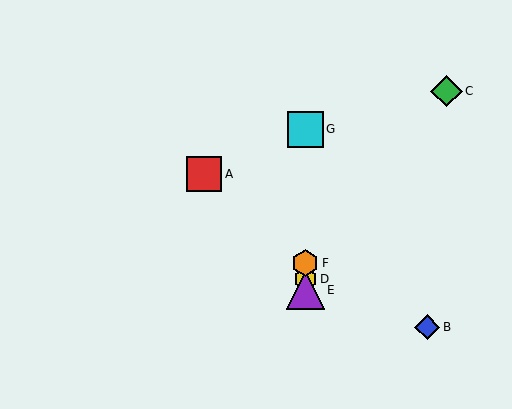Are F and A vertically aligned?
No, F is at x≈305 and A is at x≈204.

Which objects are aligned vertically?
Objects D, E, F, G are aligned vertically.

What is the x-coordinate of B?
Object B is at x≈427.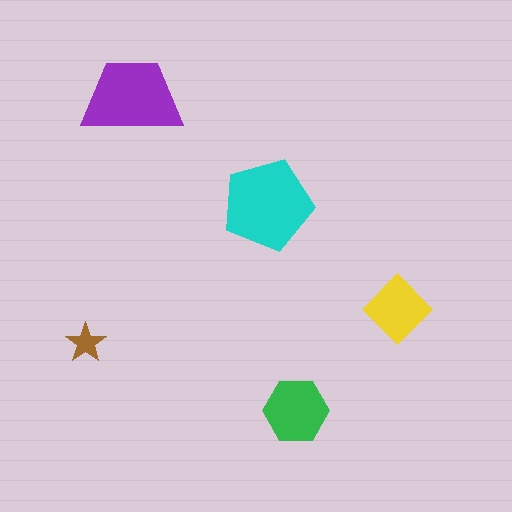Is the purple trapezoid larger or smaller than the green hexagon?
Larger.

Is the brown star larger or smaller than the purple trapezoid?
Smaller.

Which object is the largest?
The cyan pentagon.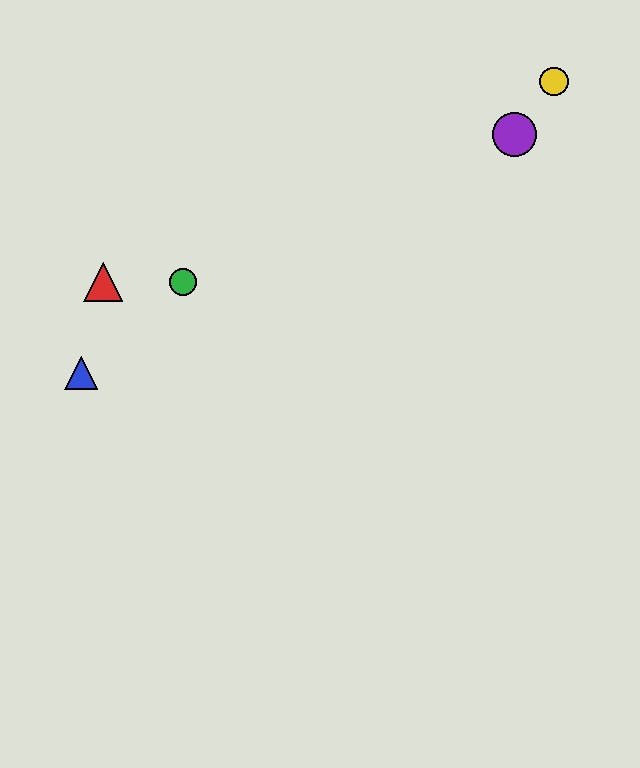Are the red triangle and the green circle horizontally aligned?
Yes, both are at y≈282.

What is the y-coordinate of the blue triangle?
The blue triangle is at y≈373.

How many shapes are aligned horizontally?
2 shapes (the red triangle, the green circle) are aligned horizontally.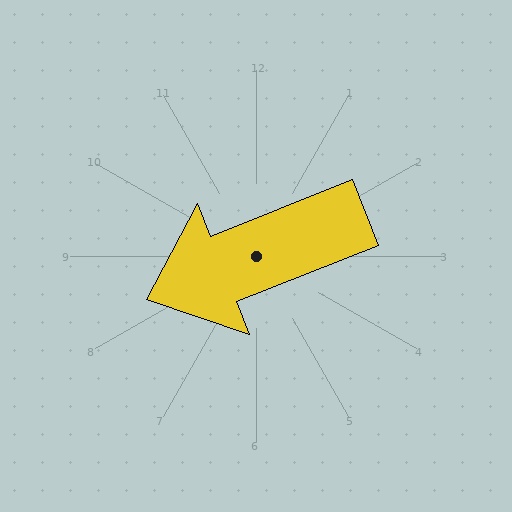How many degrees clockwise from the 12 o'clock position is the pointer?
Approximately 248 degrees.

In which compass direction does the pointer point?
West.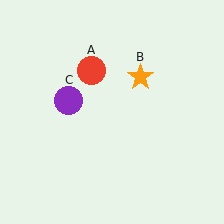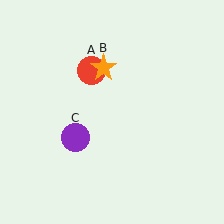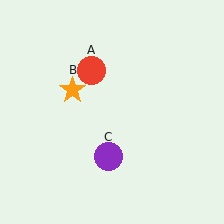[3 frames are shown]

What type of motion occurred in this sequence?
The orange star (object B), purple circle (object C) rotated counterclockwise around the center of the scene.